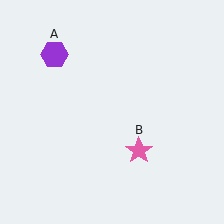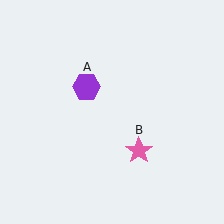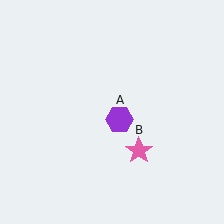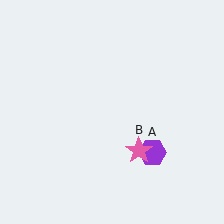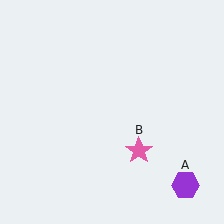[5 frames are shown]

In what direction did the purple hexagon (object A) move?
The purple hexagon (object A) moved down and to the right.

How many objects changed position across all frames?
1 object changed position: purple hexagon (object A).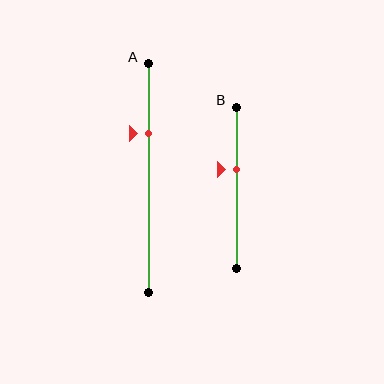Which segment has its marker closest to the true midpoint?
Segment B has its marker closest to the true midpoint.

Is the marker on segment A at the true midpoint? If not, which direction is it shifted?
No, the marker on segment A is shifted upward by about 20% of the segment length.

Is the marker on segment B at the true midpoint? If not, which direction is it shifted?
No, the marker on segment B is shifted upward by about 12% of the segment length.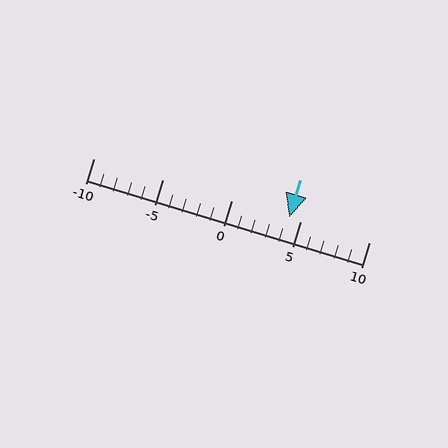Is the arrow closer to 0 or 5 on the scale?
The arrow is closer to 5.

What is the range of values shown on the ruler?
The ruler shows values from -10 to 10.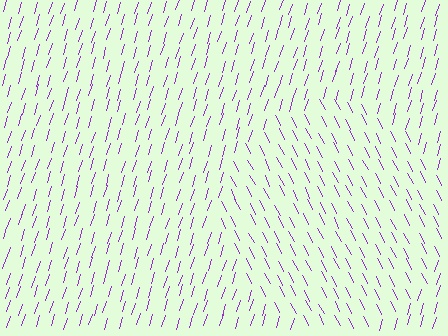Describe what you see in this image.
The image is filled with small purple line segments. A circle region in the image has lines oriented differently from the surrounding lines, creating a visible texture boundary.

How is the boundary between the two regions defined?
The boundary is defined purely by a change in line orientation (approximately 45 degrees difference). All lines are the same color and thickness.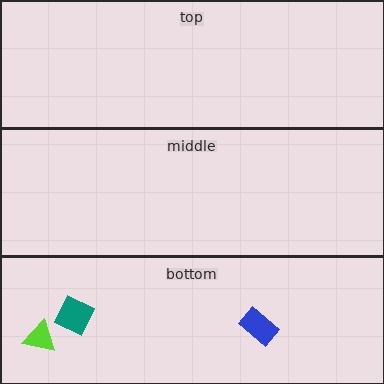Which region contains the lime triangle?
The bottom region.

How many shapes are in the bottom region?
3.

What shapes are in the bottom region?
The teal square, the lime triangle, the blue rectangle.